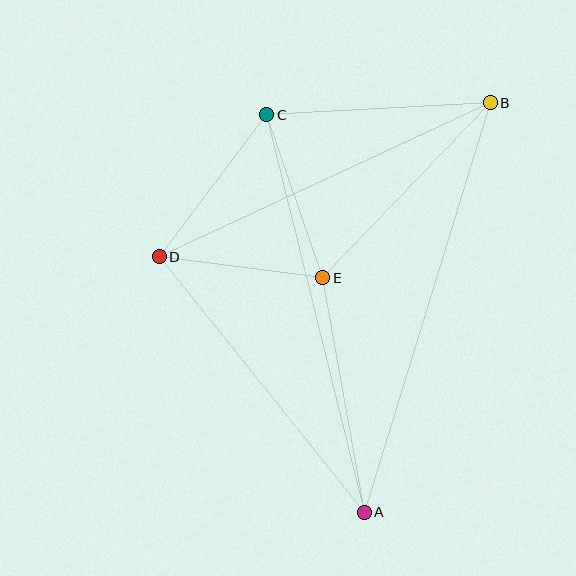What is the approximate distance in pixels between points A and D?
The distance between A and D is approximately 327 pixels.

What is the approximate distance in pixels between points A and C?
The distance between A and C is approximately 410 pixels.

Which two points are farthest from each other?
Points A and B are farthest from each other.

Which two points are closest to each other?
Points D and E are closest to each other.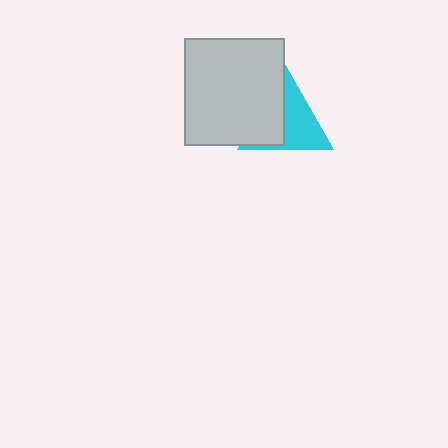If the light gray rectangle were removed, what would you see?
You would see the complete cyan triangle.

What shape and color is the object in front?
The object in front is a light gray rectangle.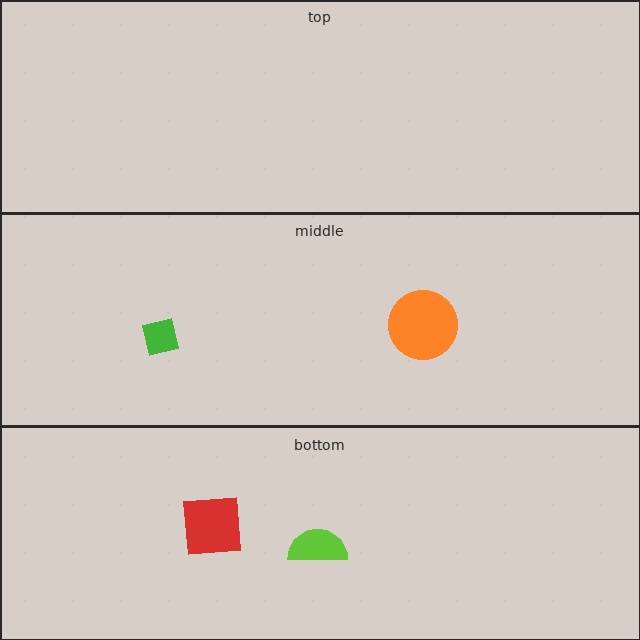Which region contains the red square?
The bottom region.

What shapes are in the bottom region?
The red square, the lime semicircle.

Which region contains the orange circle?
The middle region.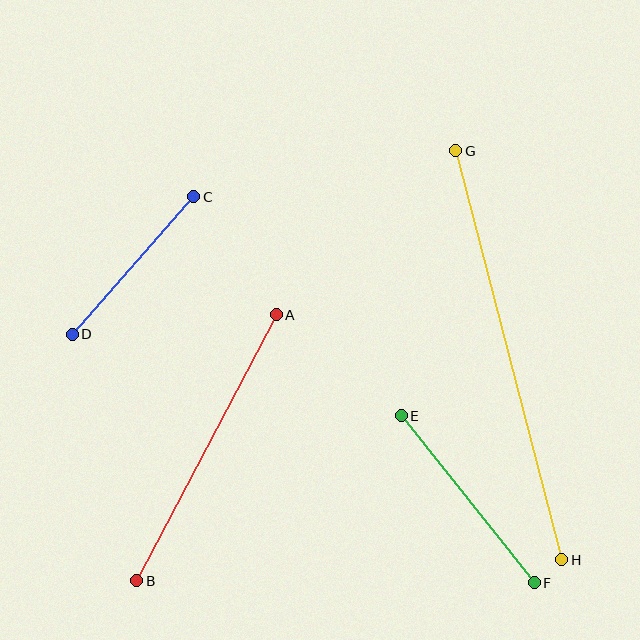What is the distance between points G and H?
The distance is approximately 422 pixels.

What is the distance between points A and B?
The distance is approximately 301 pixels.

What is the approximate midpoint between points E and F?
The midpoint is at approximately (468, 499) pixels.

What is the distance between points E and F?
The distance is approximately 214 pixels.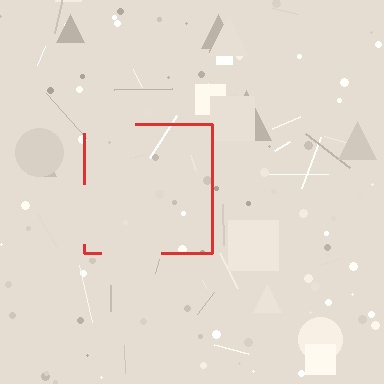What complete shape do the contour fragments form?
The contour fragments form a square.